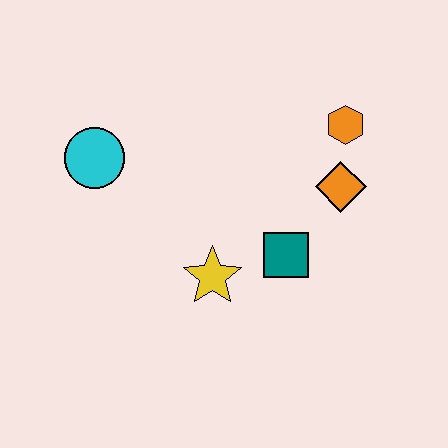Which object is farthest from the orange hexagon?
The cyan circle is farthest from the orange hexagon.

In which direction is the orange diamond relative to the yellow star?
The orange diamond is to the right of the yellow star.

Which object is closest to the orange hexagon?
The orange diamond is closest to the orange hexagon.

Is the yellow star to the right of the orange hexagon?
No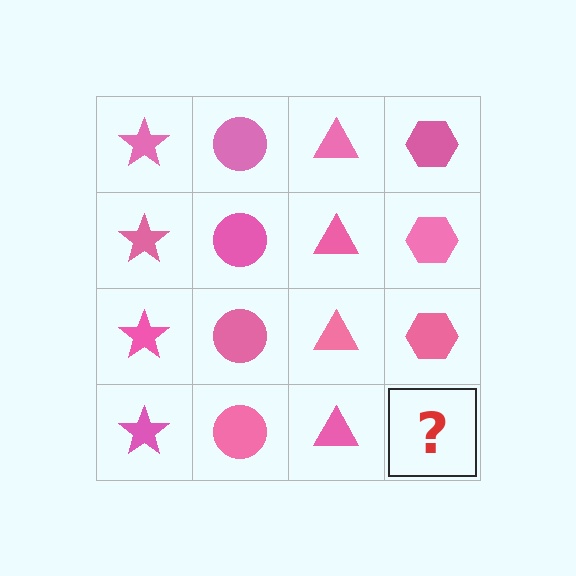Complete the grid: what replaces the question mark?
The question mark should be replaced with a pink hexagon.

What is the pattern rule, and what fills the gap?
The rule is that each column has a consistent shape. The gap should be filled with a pink hexagon.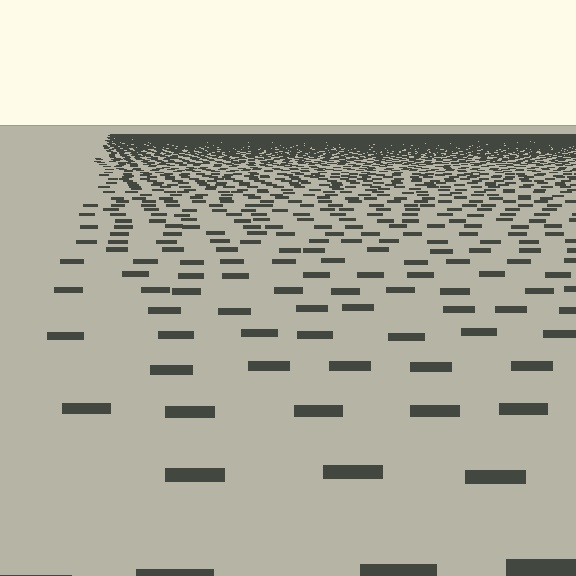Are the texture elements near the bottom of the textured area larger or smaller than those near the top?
Larger. Near the bottom, elements are closer to the viewer and appear at a bigger on-screen size.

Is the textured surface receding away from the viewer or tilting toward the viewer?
The surface is receding away from the viewer. Texture elements get smaller and denser toward the top.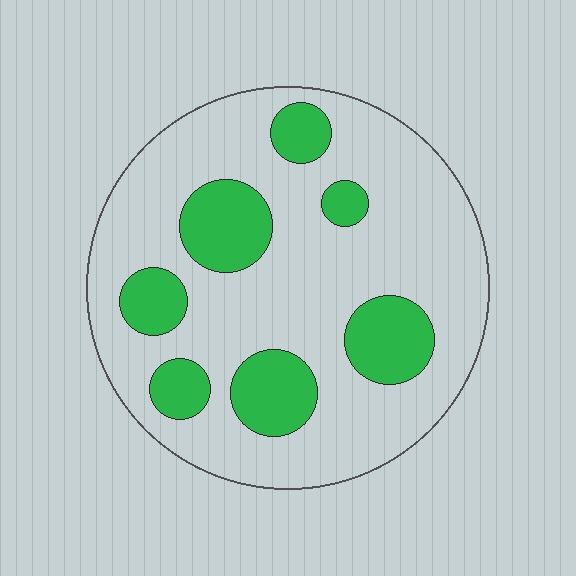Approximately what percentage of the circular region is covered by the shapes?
Approximately 25%.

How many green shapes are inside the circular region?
7.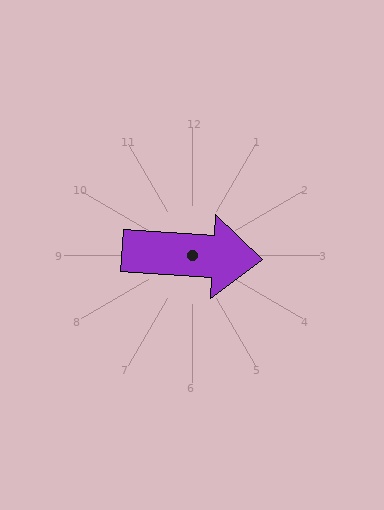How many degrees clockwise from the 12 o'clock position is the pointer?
Approximately 94 degrees.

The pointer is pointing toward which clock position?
Roughly 3 o'clock.